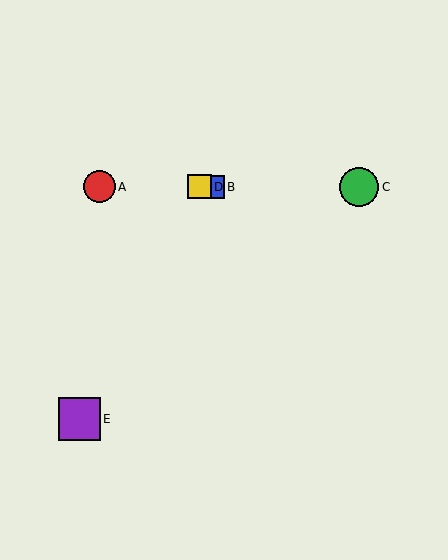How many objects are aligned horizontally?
4 objects (A, B, C, D) are aligned horizontally.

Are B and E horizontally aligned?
No, B is at y≈187 and E is at y≈419.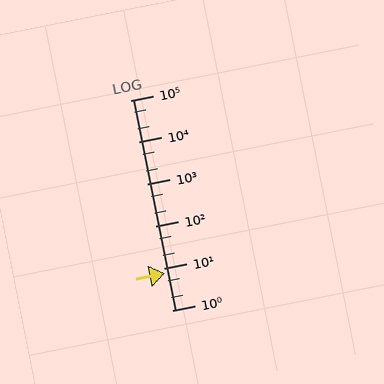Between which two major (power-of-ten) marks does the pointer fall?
The pointer is between 1 and 10.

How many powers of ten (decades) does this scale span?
The scale spans 5 decades, from 1 to 100000.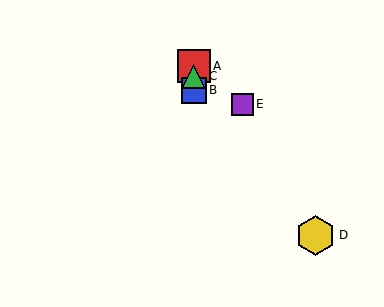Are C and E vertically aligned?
No, C is at x≈194 and E is at x≈242.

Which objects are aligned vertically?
Objects A, B, C are aligned vertically.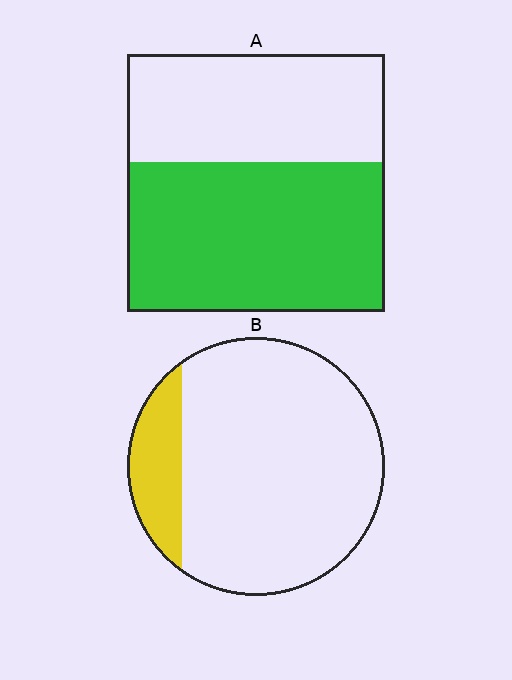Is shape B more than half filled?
No.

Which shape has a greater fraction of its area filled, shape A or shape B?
Shape A.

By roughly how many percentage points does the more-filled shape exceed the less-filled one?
By roughly 45 percentage points (A over B).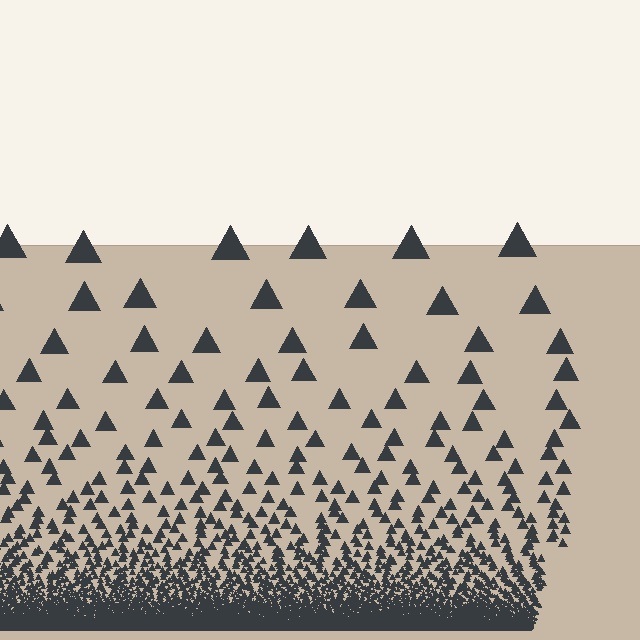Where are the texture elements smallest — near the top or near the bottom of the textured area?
Near the bottom.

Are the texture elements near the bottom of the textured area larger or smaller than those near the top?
Smaller. The gradient is inverted — elements near the bottom are smaller and denser.